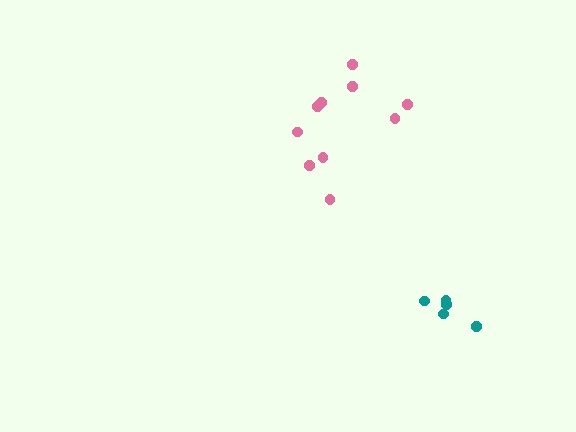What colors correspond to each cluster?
The clusters are colored: teal, pink.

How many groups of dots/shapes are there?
There are 2 groups.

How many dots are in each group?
Group 1: 5 dots, Group 2: 10 dots (15 total).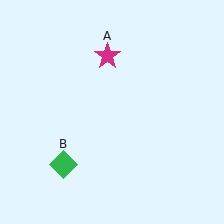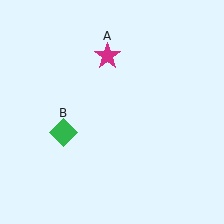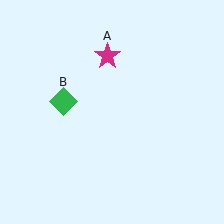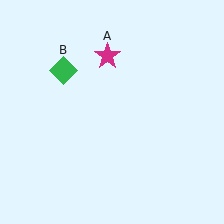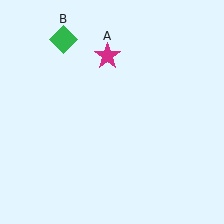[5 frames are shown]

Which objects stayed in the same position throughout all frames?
Magenta star (object A) remained stationary.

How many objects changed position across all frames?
1 object changed position: green diamond (object B).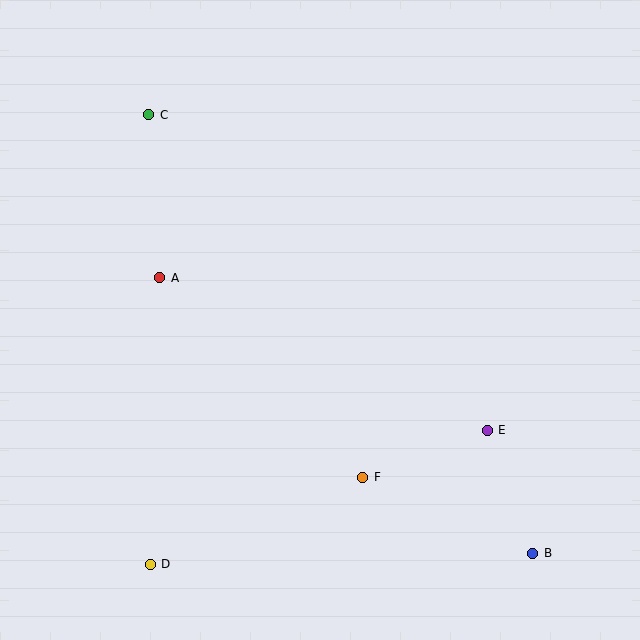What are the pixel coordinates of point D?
Point D is at (150, 564).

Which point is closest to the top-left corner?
Point C is closest to the top-left corner.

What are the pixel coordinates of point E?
Point E is at (487, 430).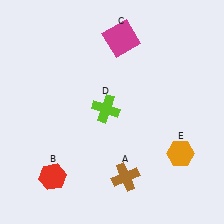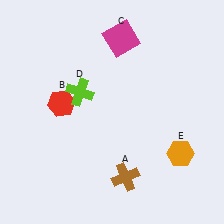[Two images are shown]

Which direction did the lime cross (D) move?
The lime cross (D) moved left.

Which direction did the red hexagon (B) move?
The red hexagon (B) moved up.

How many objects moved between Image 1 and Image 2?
2 objects moved between the two images.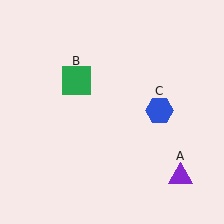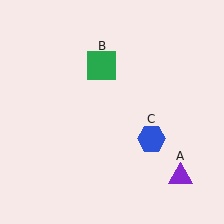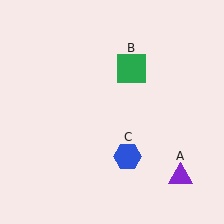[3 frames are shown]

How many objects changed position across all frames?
2 objects changed position: green square (object B), blue hexagon (object C).